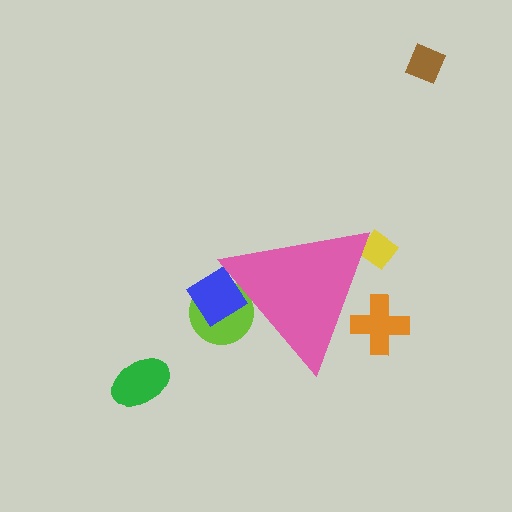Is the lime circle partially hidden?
Yes, the lime circle is partially hidden behind the pink triangle.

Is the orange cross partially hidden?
Yes, the orange cross is partially hidden behind the pink triangle.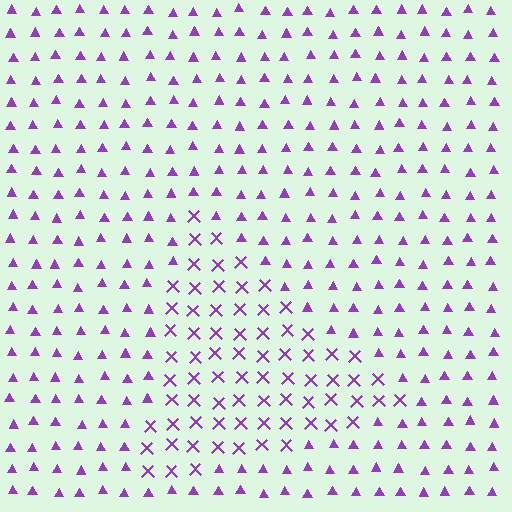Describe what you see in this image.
The image is filled with small purple elements arranged in a uniform grid. A triangle-shaped region contains X marks, while the surrounding area contains triangles. The boundary is defined purely by the change in element shape.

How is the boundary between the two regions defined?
The boundary is defined by a change in element shape: X marks inside vs. triangles outside. All elements share the same color and spacing.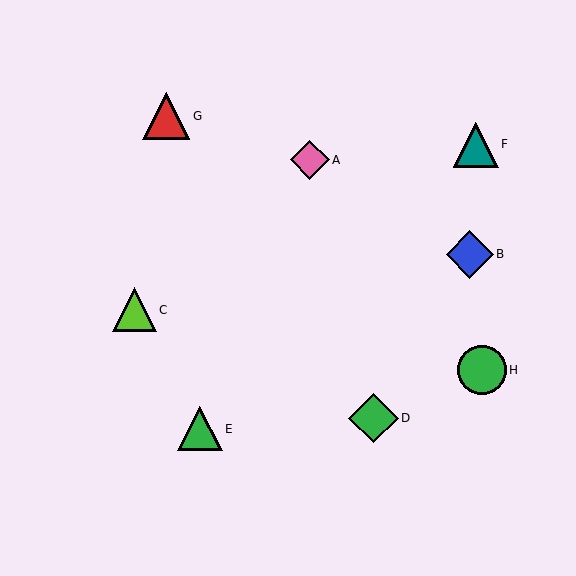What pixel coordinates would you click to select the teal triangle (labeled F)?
Click at (476, 145) to select the teal triangle F.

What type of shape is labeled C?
Shape C is a lime triangle.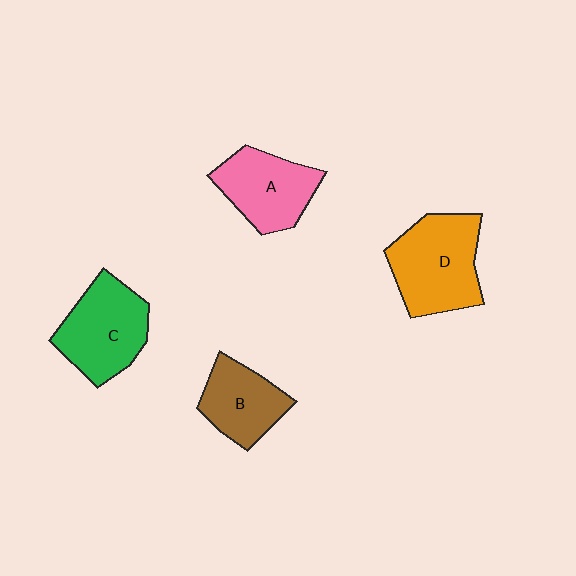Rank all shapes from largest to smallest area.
From largest to smallest: D (orange), C (green), A (pink), B (brown).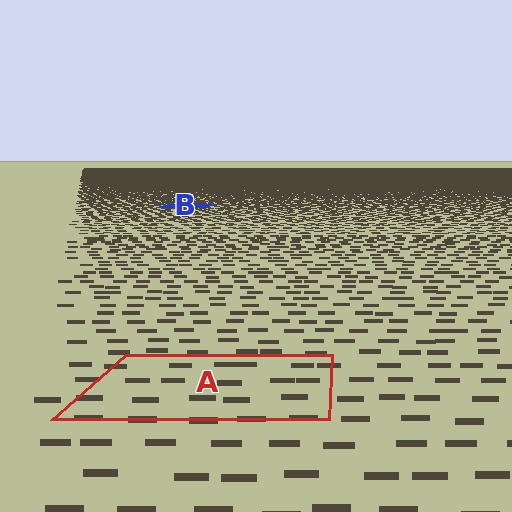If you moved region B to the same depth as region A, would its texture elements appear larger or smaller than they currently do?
They would appear larger. At a closer depth, the same texture elements are projected at a bigger on-screen size.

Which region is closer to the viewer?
Region A is closer. The texture elements there are larger and more spread out.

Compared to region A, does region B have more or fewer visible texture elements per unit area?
Region B has more texture elements per unit area — they are packed more densely because it is farther away.